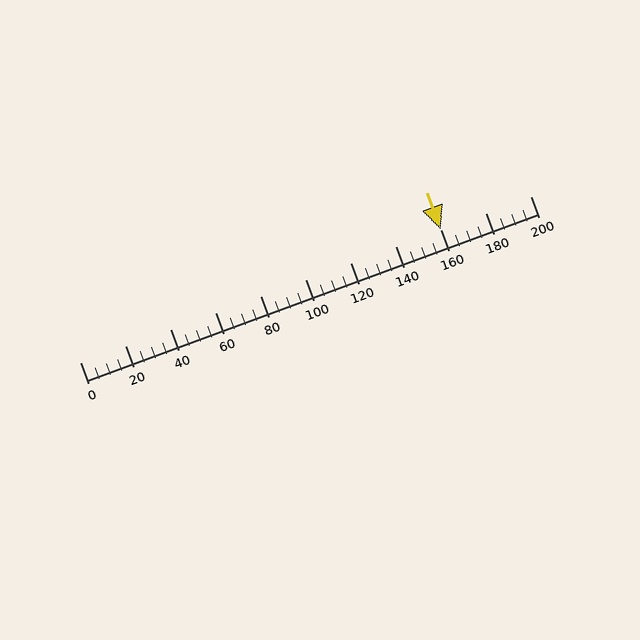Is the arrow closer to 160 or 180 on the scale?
The arrow is closer to 160.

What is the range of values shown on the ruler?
The ruler shows values from 0 to 200.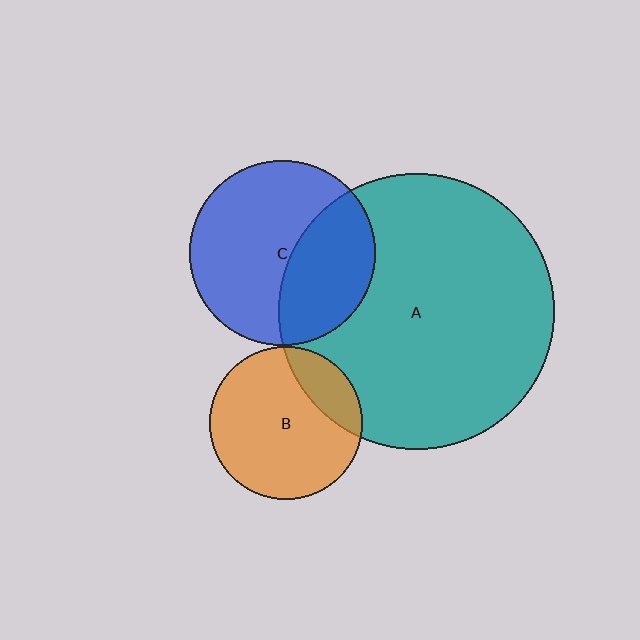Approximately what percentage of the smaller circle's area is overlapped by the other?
Approximately 20%.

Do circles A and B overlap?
Yes.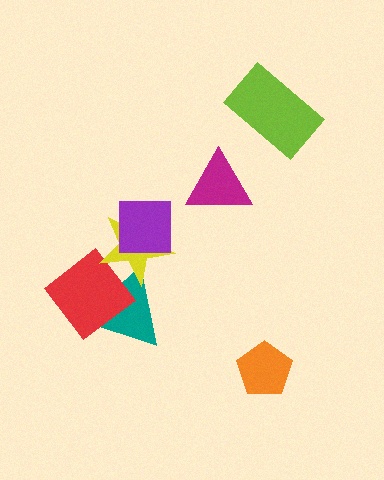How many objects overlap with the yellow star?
3 objects overlap with the yellow star.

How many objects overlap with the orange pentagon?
0 objects overlap with the orange pentagon.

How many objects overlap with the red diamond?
2 objects overlap with the red diamond.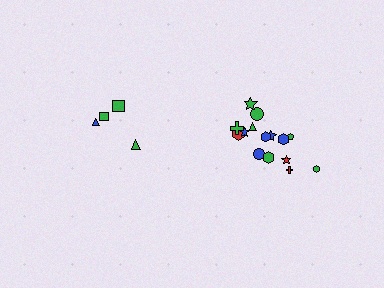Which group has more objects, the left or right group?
The right group.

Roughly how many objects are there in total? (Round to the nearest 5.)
Roughly 20 objects in total.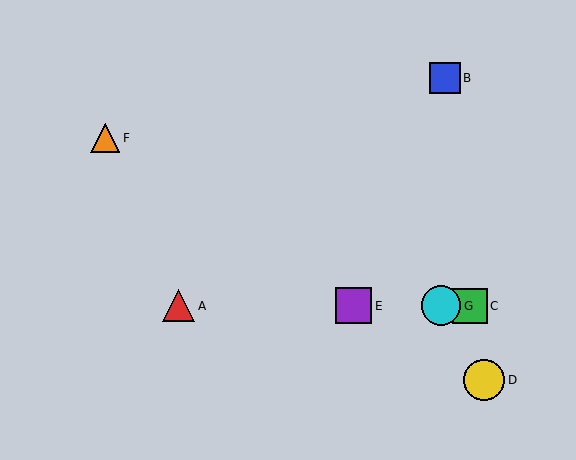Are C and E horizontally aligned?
Yes, both are at y≈306.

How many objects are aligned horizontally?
4 objects (A, C, E, G) are aligned horizontally.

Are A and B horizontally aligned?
No, A is at y≈306 and B is at y≈78.